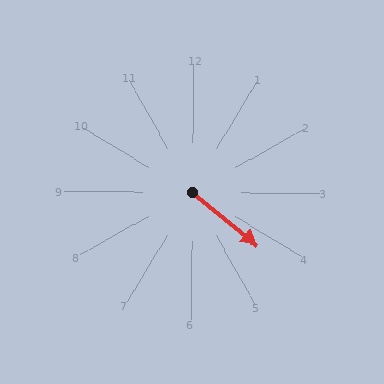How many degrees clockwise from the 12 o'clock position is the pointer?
Approximately 129 degrees.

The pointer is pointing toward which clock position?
Roughly 4 o'clock.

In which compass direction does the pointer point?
Southeast.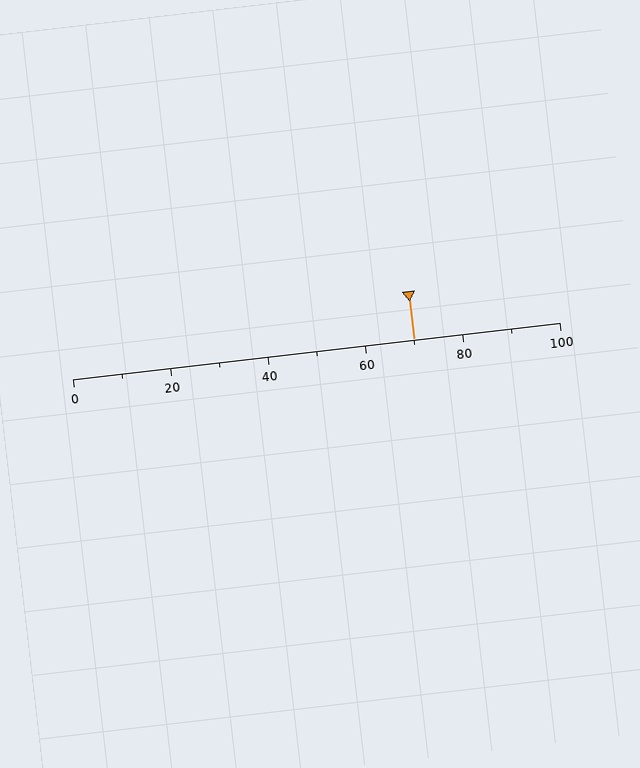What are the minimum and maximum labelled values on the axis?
The axis runs from 0 to 100.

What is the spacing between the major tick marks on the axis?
The major ticks are spaced 20 apart.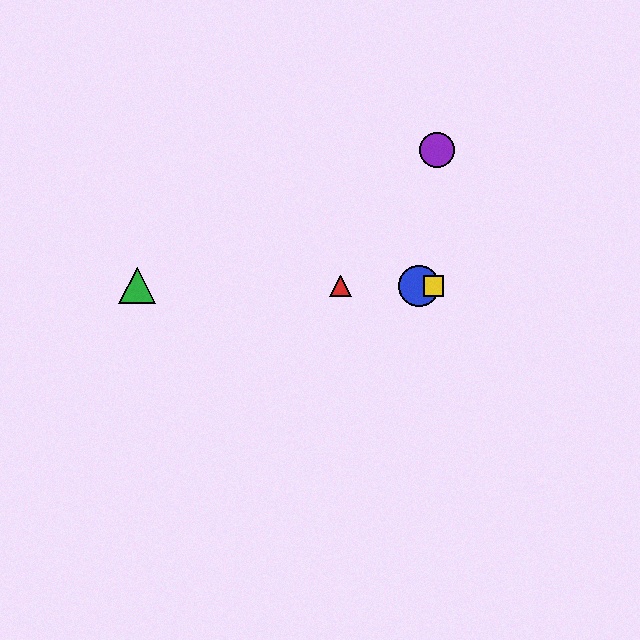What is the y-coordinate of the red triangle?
The red triangle is at y≈286.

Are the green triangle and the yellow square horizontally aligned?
Yes, both are at y≈286.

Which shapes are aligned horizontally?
The red triangle, the blue circle, the green triangle, the yellow square are aligned horizontally.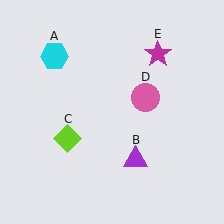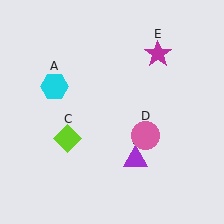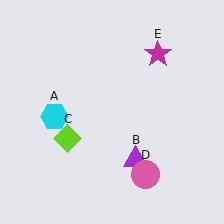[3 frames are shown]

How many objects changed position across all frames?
2 objects changed position: cyan hexagon (object A), pink circle (object D).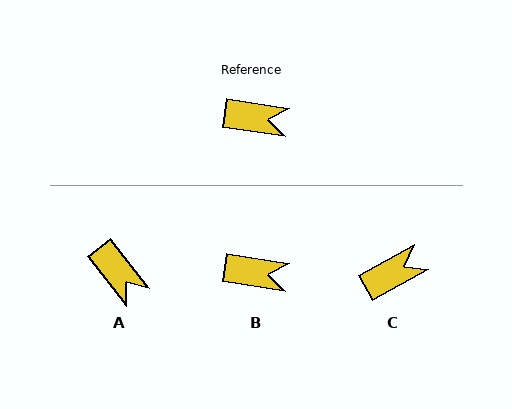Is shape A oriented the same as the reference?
No, it is off by about 44 degrees.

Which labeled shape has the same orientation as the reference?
B.